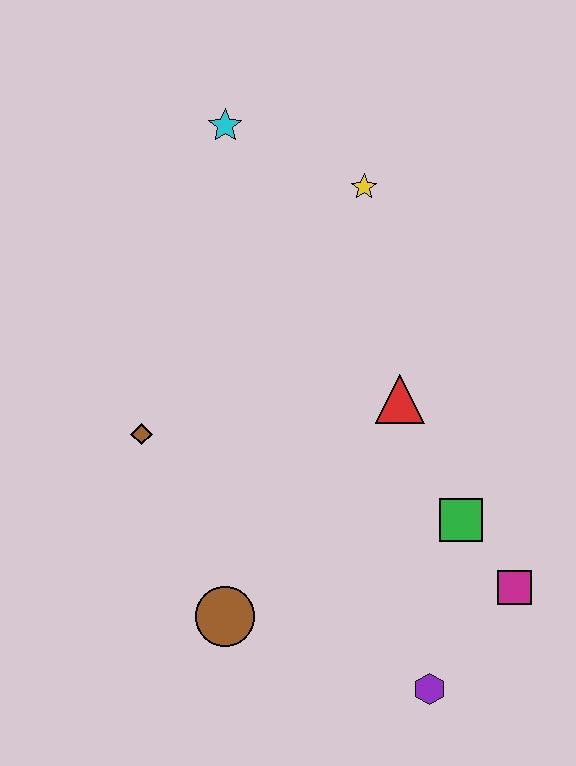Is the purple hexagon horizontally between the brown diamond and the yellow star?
No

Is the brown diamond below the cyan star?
Yes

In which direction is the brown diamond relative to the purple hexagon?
The brown diamond is to the left of the purple hexagon.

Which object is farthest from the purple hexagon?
The cyan star is farthest from the purple hexagon.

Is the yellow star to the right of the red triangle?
No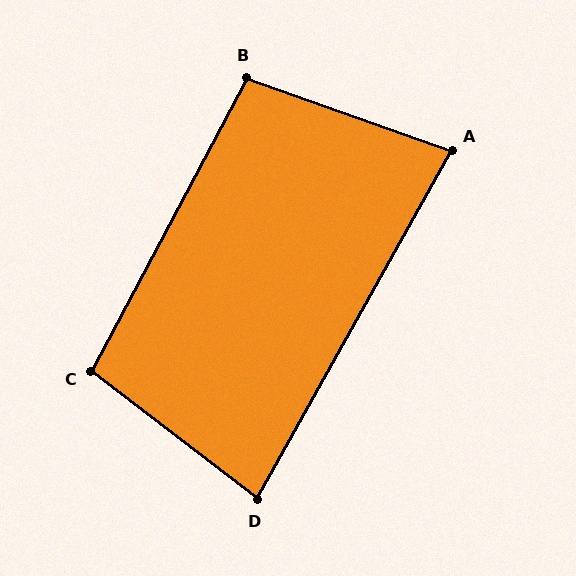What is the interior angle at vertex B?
Approximately 98 degrees (obtuse).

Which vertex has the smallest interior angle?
A, at approximately 80 degrees.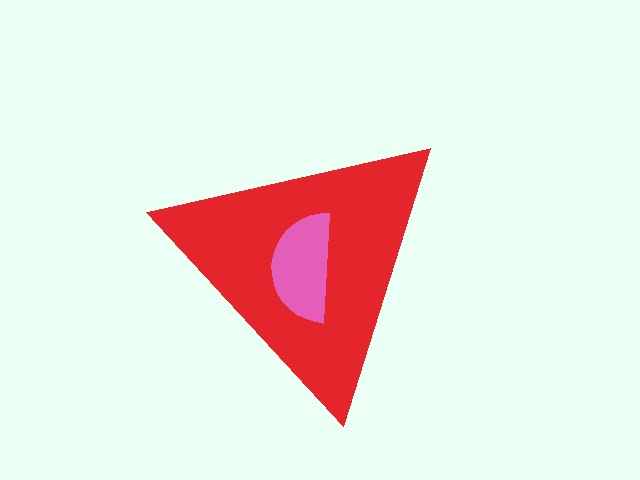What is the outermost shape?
The red triangle.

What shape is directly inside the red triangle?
The pink semicircle.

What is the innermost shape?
The pink semicircle.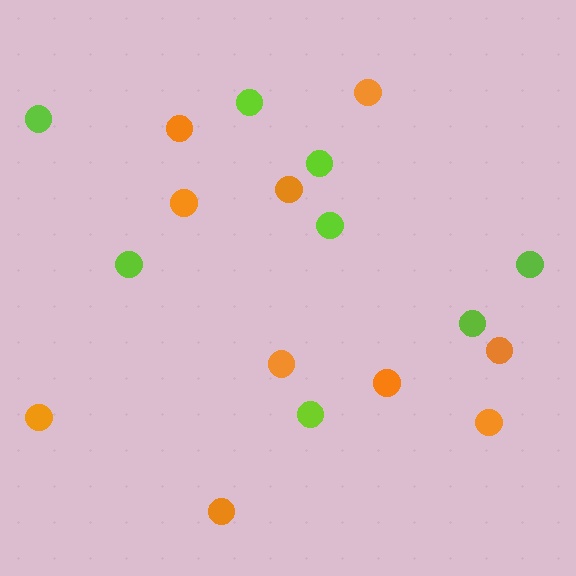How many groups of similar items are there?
There are 2 groups: one group of orange circles (10) and one group of lime circles (8).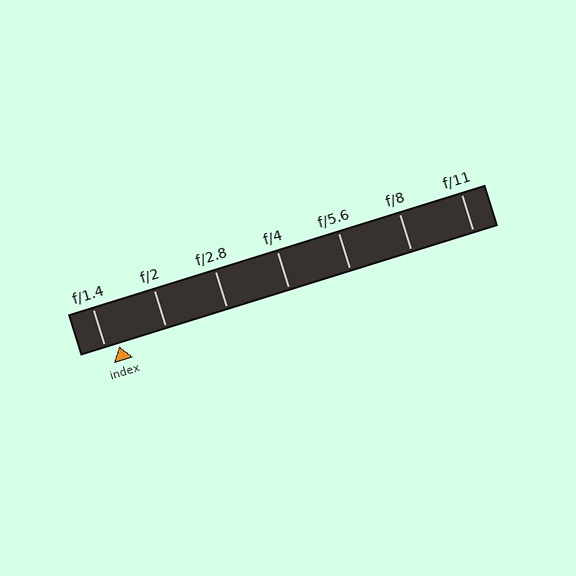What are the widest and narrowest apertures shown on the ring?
The widest aperture shown is f/1.4 and the narrowest is f/11.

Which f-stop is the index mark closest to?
The index mark is closest to f/1.4.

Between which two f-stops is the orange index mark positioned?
The index mark is between f/1.4 and f/2.